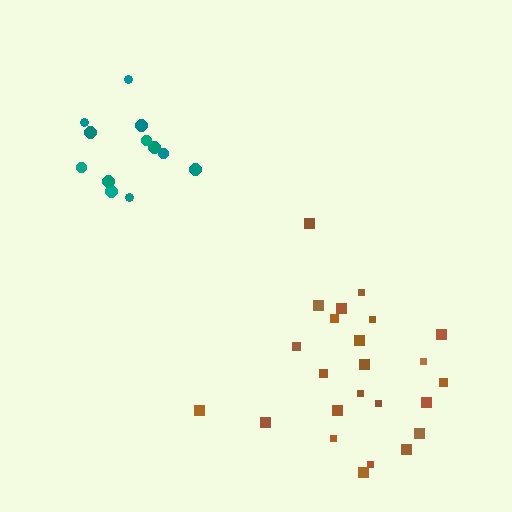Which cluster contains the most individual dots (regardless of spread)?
Brown (24).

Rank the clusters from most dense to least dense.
brown, teal.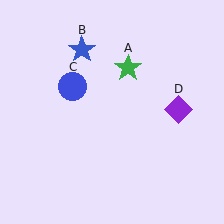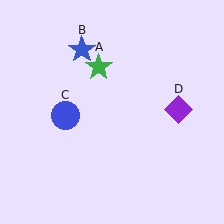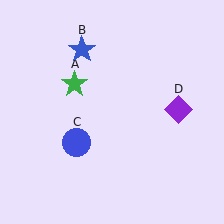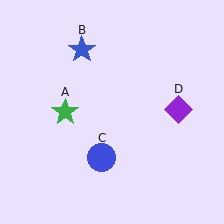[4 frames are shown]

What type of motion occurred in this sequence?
The green star (object A), blue circle (object C) rotated counterclockwise around the center of the scene.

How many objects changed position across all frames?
2 objects changed position: green star (object A), blue circle (object C).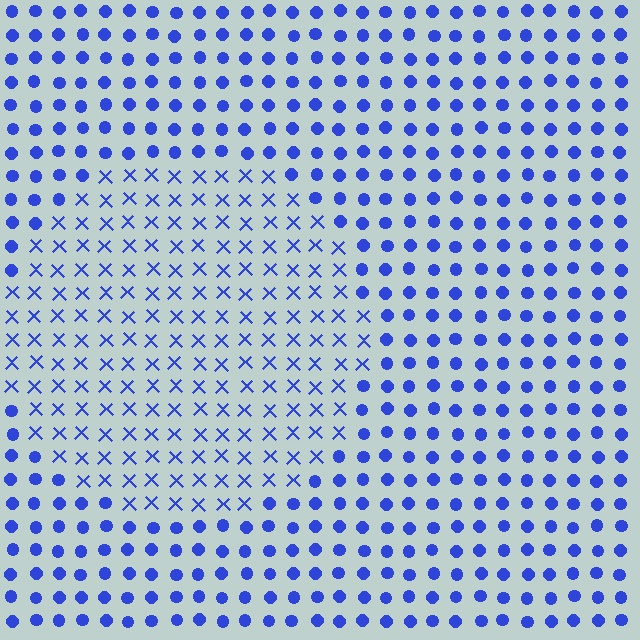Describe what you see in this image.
The image is filled with small blue elements arranged in a uniform grid. A circle-shaped region contains X marks, while the surrounding area contains circles. The boundary is defined purely by the change in element shape.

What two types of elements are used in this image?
The image uses X marks inside the circle region and circles outside it.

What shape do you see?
I see a circle.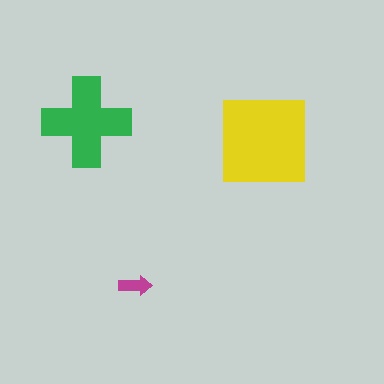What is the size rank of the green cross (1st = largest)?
2nd.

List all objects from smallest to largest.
The magenta arrow, the green cross, the yellow square.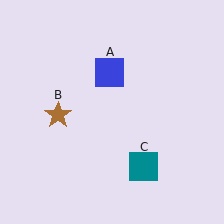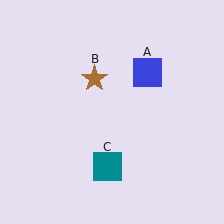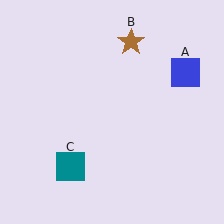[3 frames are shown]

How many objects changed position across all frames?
3 objects changed position: blue square (object A), brown star (object B), teal square (object C).